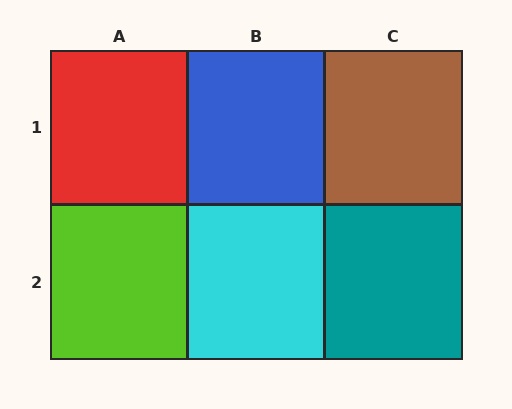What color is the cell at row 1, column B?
Blue.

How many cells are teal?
1 cell is teal.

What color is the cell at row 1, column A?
Red.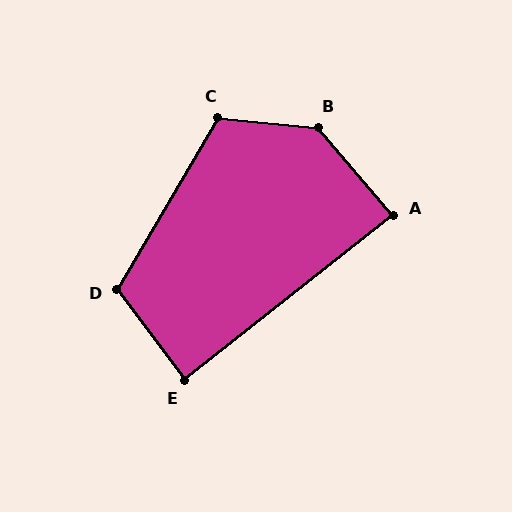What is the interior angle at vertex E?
Approximately 88 degrees (approximately right).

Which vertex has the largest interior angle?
B, at approximately 135 degrees.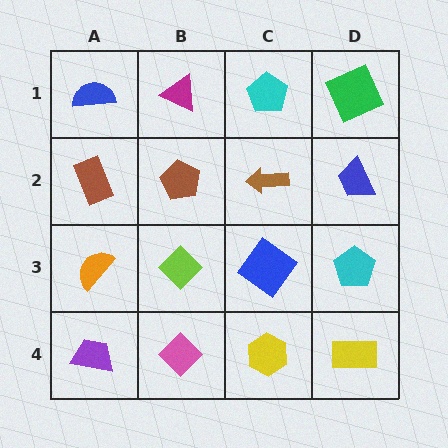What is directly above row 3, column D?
A blue trapezoid.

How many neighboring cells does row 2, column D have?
3.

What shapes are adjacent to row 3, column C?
A brown arrow (row 2, column C), a yellow hexagon (row 4, column C), a lime diamond (row 3, column B), a cyan pentagon (row 3, column D).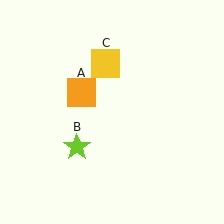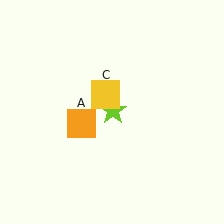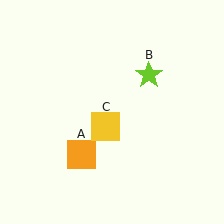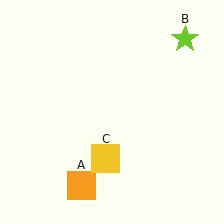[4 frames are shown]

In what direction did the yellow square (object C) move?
The yellow square (object C) moved down.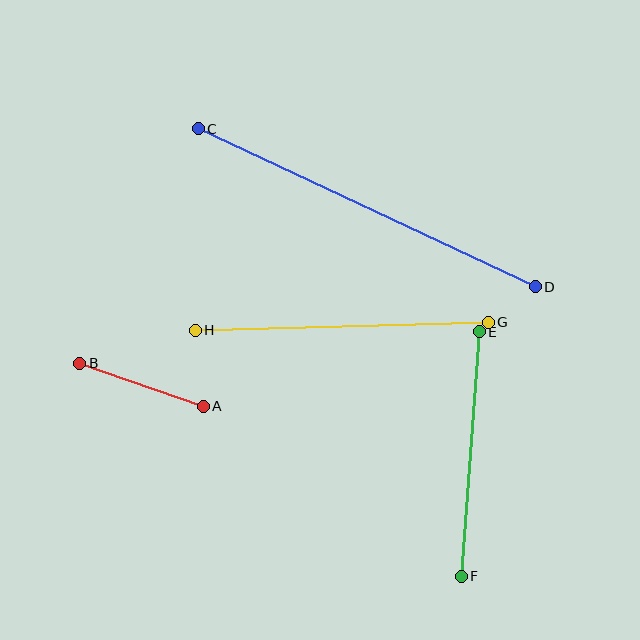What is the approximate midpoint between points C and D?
The midpoint is at approximately (367, 208) pixels.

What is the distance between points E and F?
The distance is approximately 245 pixels.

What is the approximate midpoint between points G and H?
The midpoint is at approximately (342, 326) pixels.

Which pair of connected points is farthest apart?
Points C and D are farthest apart.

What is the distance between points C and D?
The distance is approximately 372 pixels.